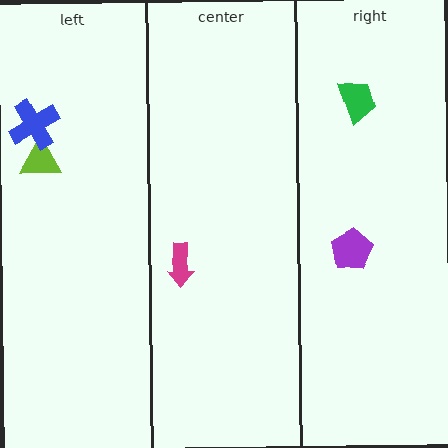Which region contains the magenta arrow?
The center region.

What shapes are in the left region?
The lime triangle, the blue cross.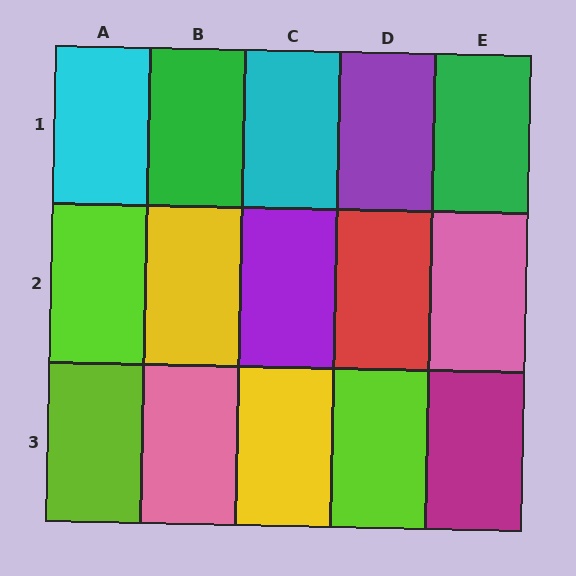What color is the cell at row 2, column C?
Purple.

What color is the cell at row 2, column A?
Lime.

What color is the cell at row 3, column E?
Magenta.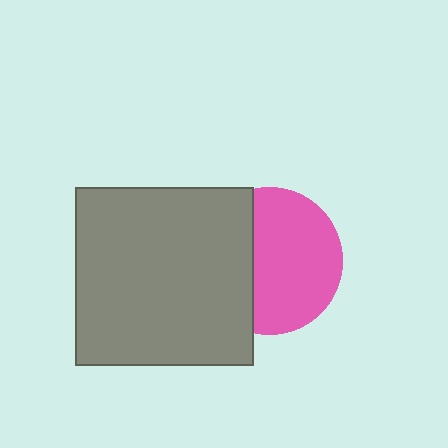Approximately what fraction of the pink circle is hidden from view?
Roughly 36% of the pink circle is hidden behind the gray square.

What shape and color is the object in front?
The object in front is a gray square.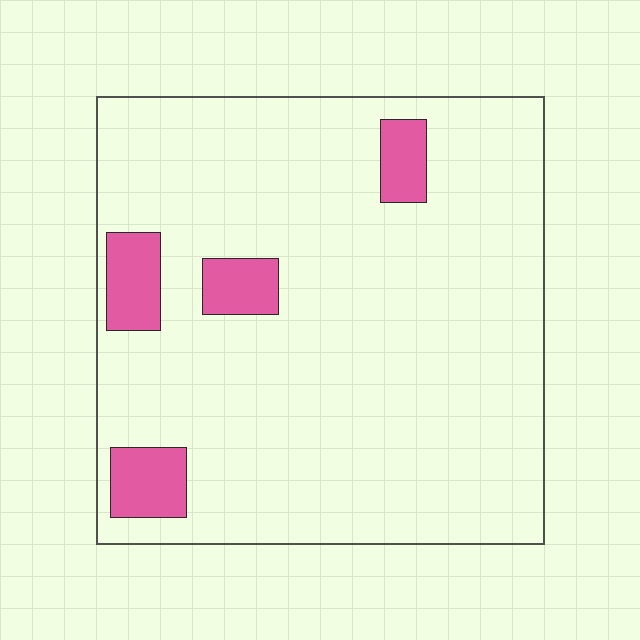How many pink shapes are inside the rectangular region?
4.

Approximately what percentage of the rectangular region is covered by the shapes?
Approximately 10%.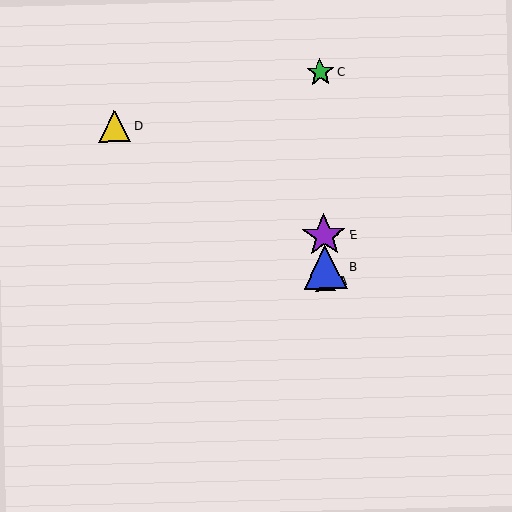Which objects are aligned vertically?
Objects A, B, C, E are aligned vertically.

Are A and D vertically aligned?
No, A is at x≈325 and D is at x≈115.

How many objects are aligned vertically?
4 objects (A, B, C, E) are aligned vertically.